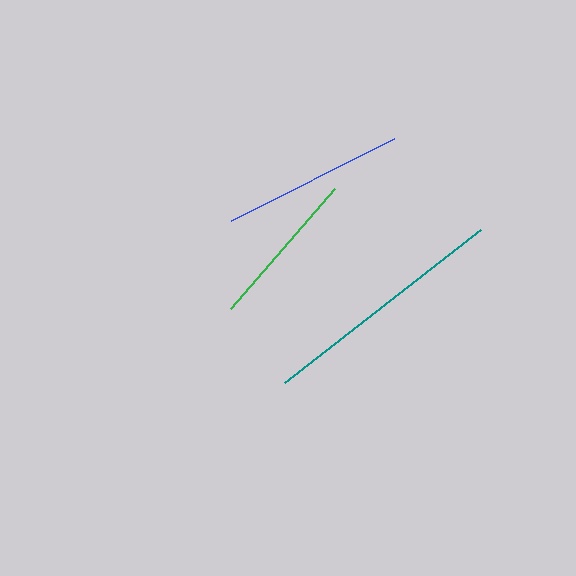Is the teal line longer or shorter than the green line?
The teal line is longer than the green line.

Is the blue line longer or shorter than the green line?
The blue line is longer than the green line.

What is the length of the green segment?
The green segment is approximately 158 pixels long.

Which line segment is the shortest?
The green line is the shortest at approximately 158 pixels.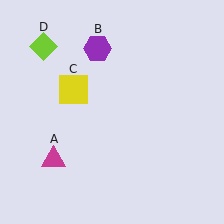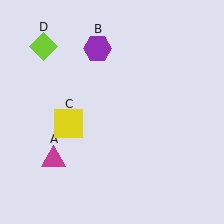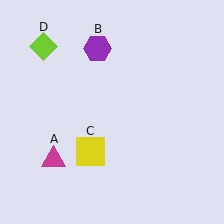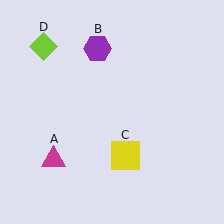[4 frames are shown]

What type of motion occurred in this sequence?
The yellow square (object C) rotated counterclockwise around the center of the scene.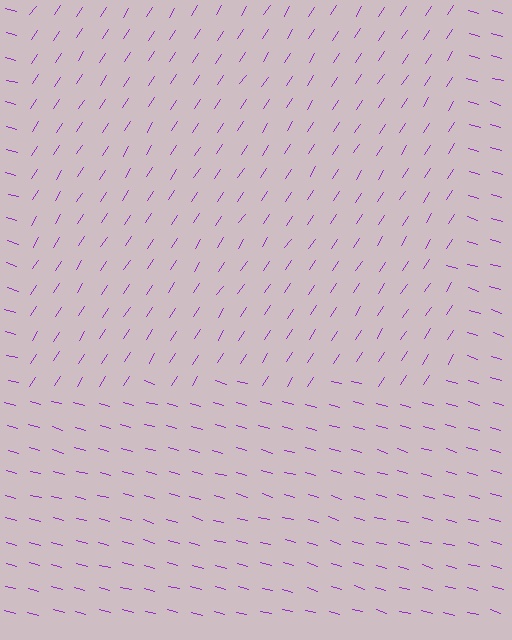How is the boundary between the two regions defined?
The boundary is defined purely by a change in line orientation (approximately 73 degrees difference). All lines are the same color and thickness.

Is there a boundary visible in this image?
Yes, there is a texture boundary formed by a change in line orientation.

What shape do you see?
I see a rectangle.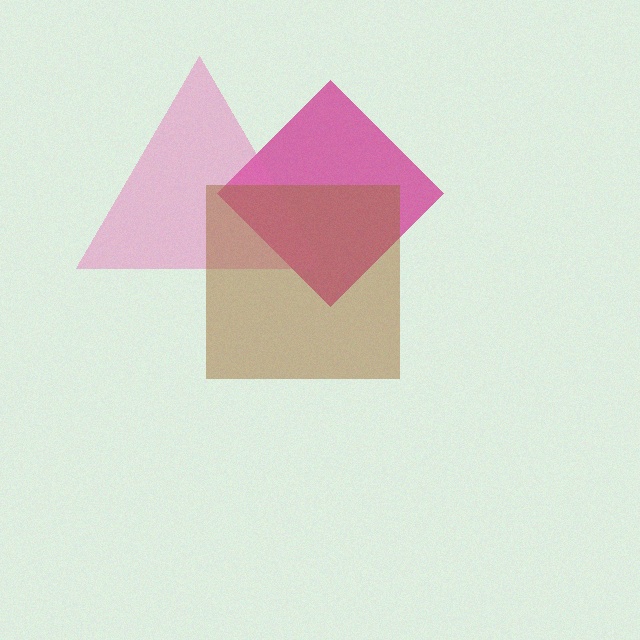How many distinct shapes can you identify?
There are 3 distinct shapes: a magenta diamond, a pink triangle, a brown square.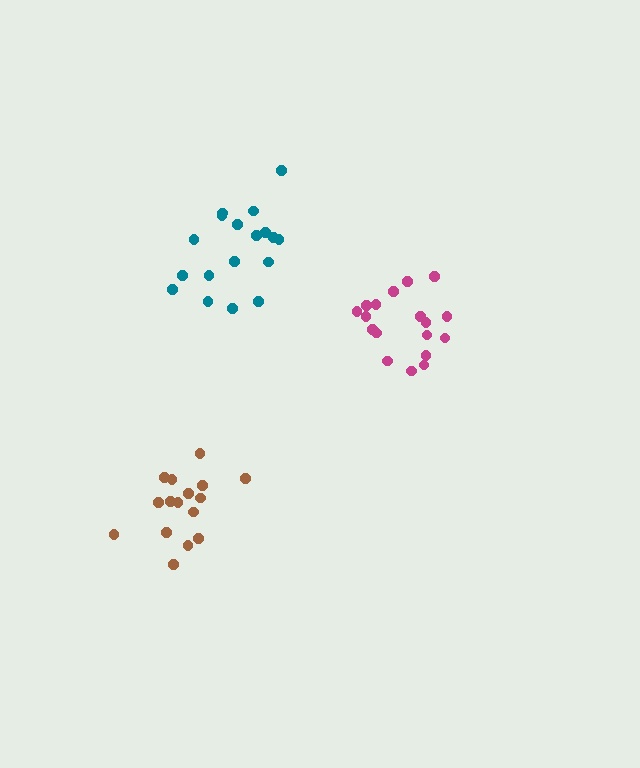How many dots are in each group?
Group 1: 18 dots, Group 2: 16 dots, Group 3: 18 dots (52 total).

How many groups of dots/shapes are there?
There are 3 groups.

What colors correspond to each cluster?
The clusters are colored: teal, brown, magenta.